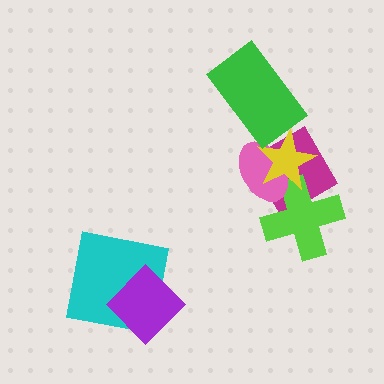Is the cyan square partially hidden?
Yes, it is partially covered by another shape.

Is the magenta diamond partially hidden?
Yes, it is partially covered by another shape.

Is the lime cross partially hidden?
Yes, it is partially covered by another shape.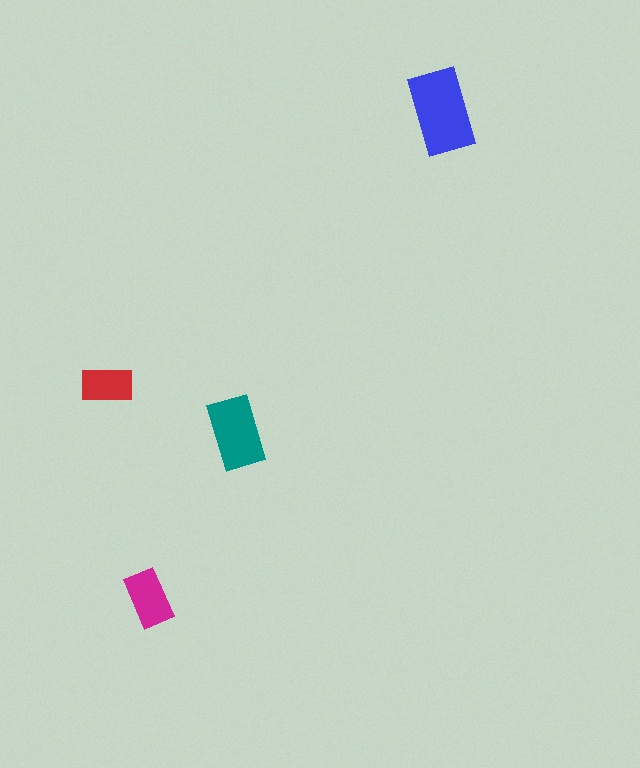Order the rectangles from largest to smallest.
the blue one, the teal one, the magenta one, the red one.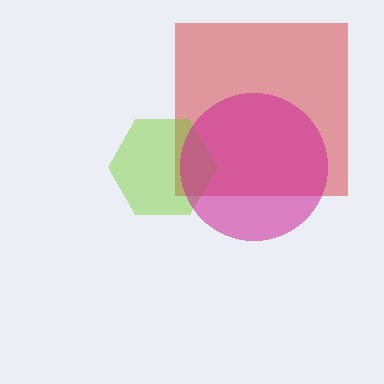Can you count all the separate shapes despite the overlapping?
Yes, there are 3 separate shapes.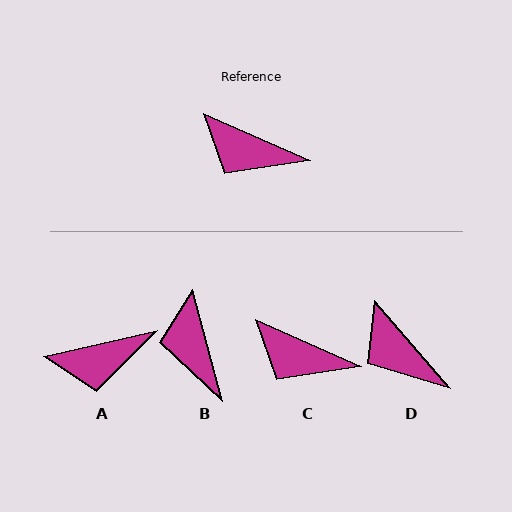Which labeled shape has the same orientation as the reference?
C.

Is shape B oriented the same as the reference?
No, it is off by about 51 degrees.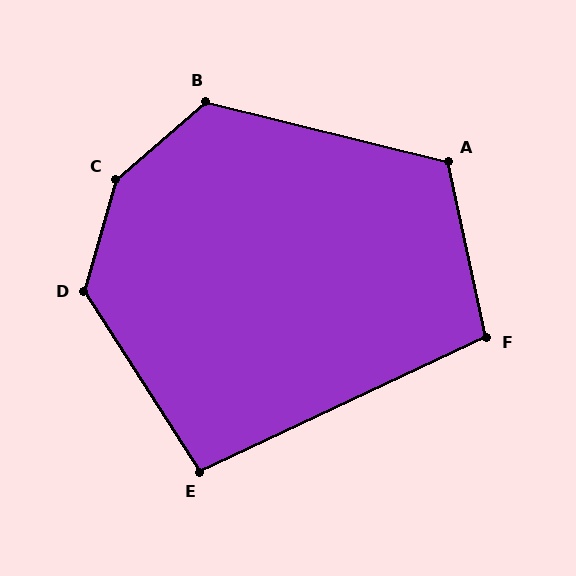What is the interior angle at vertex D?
Approximately 132 degrees (obtuse).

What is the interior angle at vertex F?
Approximately 103 degrees (obtuse).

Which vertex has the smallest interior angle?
E, at approximately 97 degrees.